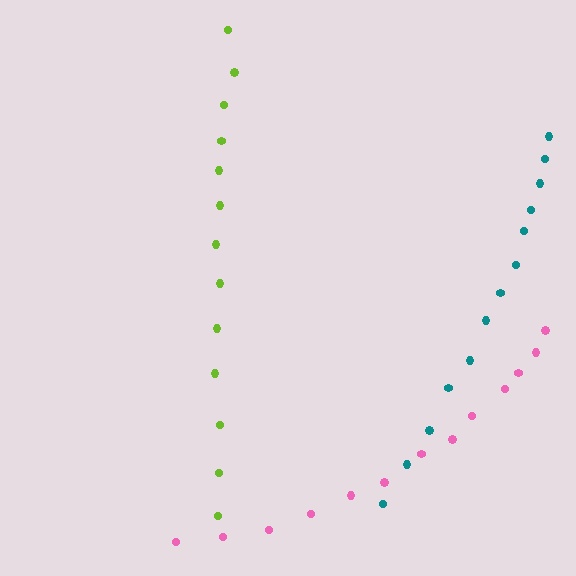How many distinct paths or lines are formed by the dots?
There are 3 distinct paths.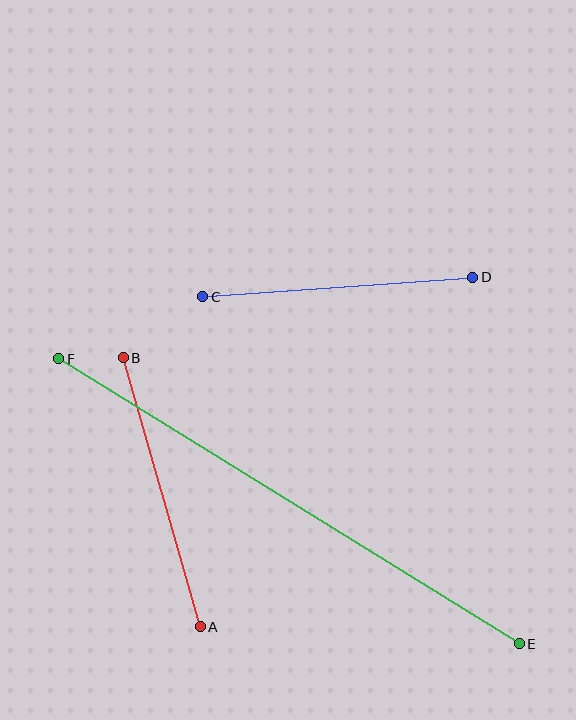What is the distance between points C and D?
The distance is approximately 271 pixels.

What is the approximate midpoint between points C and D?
The midpoint is at approximately (338, 287) pixels.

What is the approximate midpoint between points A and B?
The midpoint is at approximately (162, 492) pixels.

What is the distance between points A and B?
The distance is approximately 279 pixels.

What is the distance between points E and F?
The distance is approximately 542 pixels.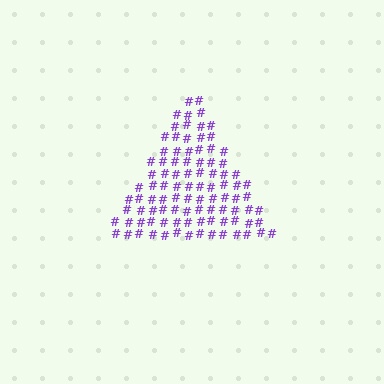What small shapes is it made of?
It is made of small hash symbols.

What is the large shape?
The large shape is a triangle.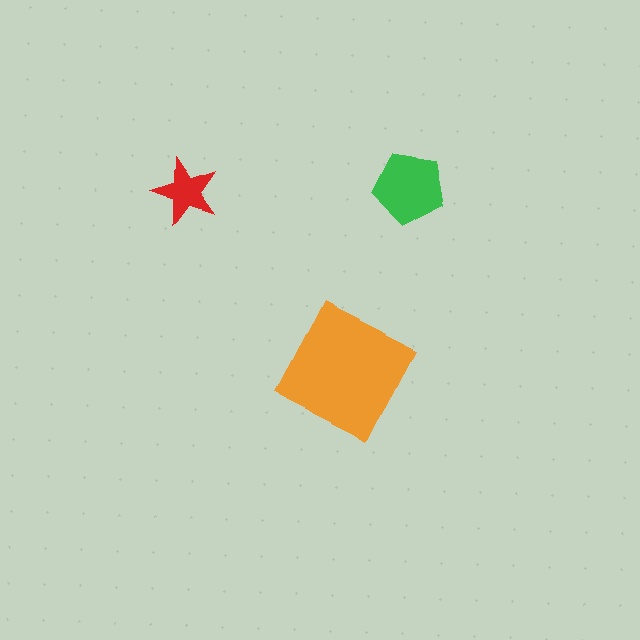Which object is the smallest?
The red star.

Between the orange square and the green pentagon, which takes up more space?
The orange square.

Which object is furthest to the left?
The red star is leftmost.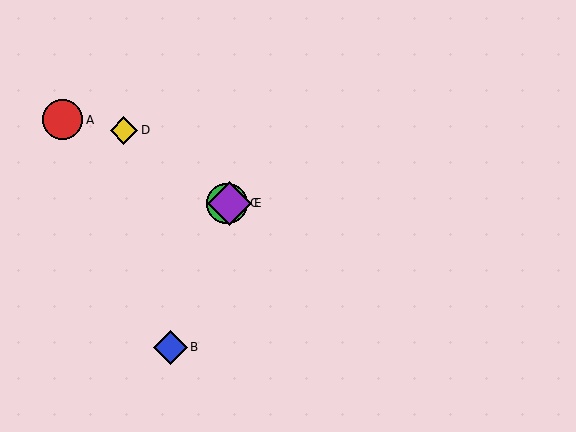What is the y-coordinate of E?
Object E is at y≈203.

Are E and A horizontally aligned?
No, E is at y≈203 and A is at y≈120.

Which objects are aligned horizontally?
Objects C, E are aligned horizontally.